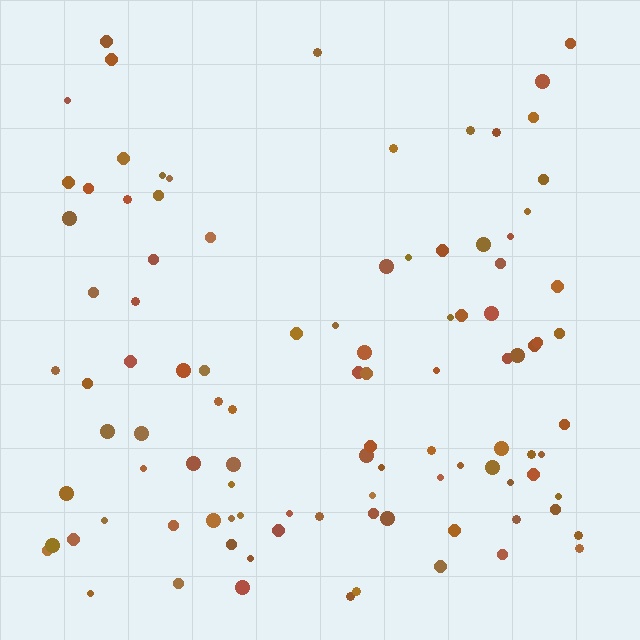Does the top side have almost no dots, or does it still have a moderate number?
Still a moderate number, just noticeably fewer than the bottom.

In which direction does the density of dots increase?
From top to bottom, with the bottom side densest.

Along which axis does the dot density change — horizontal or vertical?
Vertical.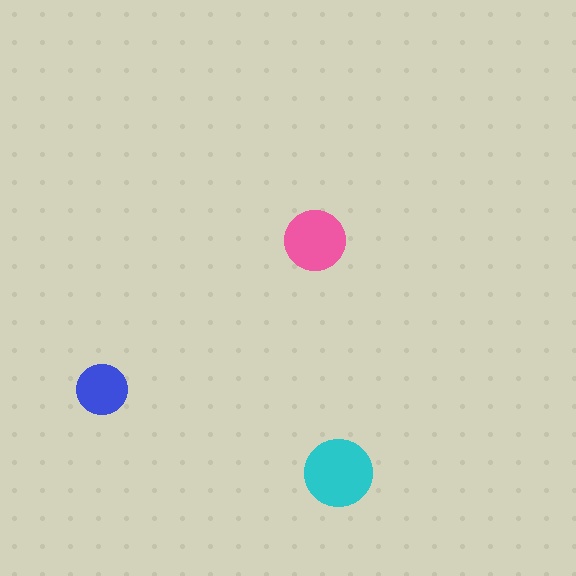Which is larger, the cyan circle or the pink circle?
The cyan one.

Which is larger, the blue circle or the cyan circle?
The cyan one.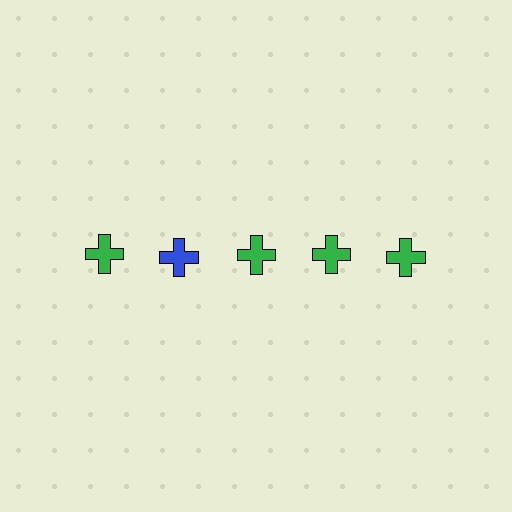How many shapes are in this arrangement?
There are 5 shapes arranged in a grid pattern.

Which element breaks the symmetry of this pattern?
The blue cross in the top row, second from left column breaks the symmetry. All other shapes are green crosses.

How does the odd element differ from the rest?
It has a different color: blue instead of green.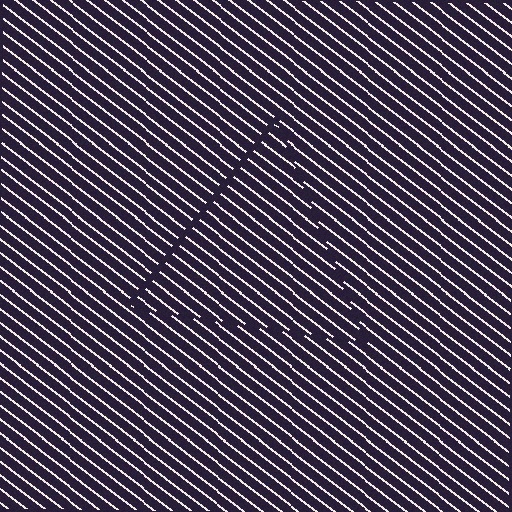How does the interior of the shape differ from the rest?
The interior of the shape contains the same grating, shifted by half a period — the contour is defined by the phase discontinuity where line-ends from the inner and outer gratings abut.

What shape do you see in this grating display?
An illusory triangle. The interior of the shape contains the same grating, shifted by half a period — the contour is defined by the phase discontinuity where line-ends from the inner and outer gratings abut.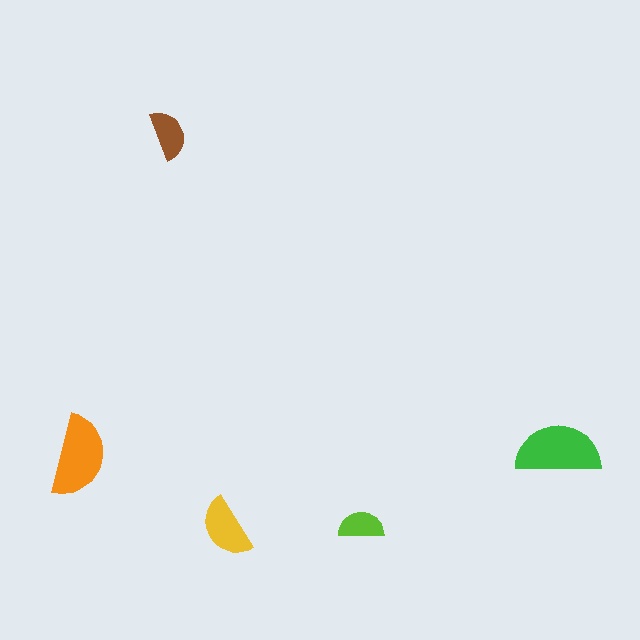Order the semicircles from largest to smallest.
the green one, the orange one, the yellow one, the brown one, the lime one.